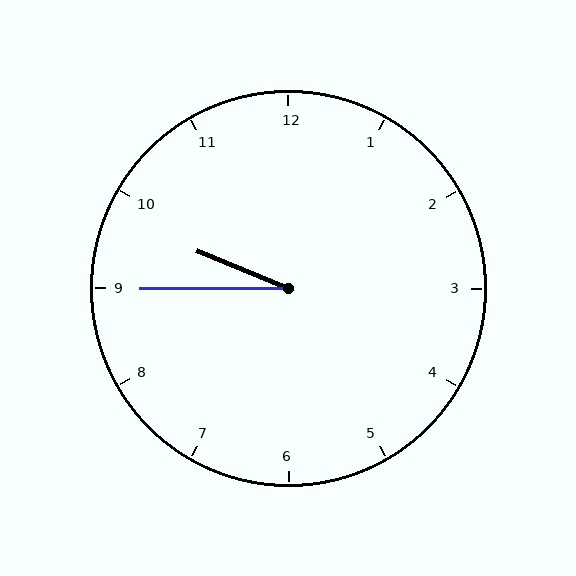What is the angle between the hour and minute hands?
Approximately 22 degrees.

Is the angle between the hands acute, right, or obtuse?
It is acute.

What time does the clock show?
9:45.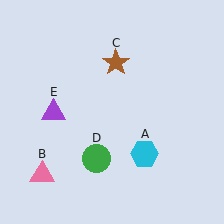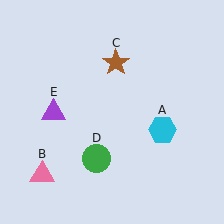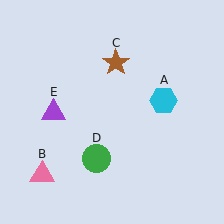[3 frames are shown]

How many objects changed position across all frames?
1 object changed position: cyan hexagon (object A).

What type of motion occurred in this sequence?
The cyan hexagon (object A) rotated counterclockwise around the center of the scene.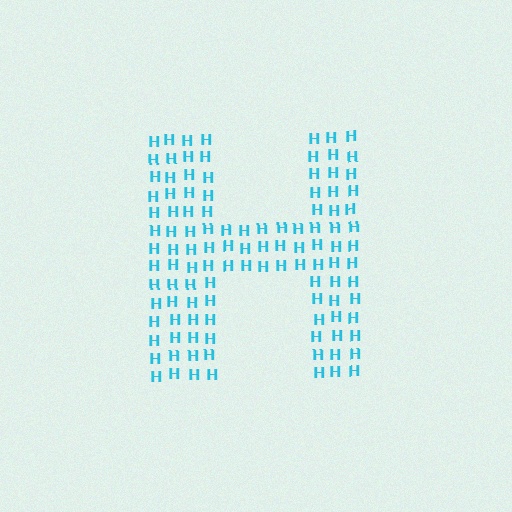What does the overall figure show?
The overall figure shows the letter H.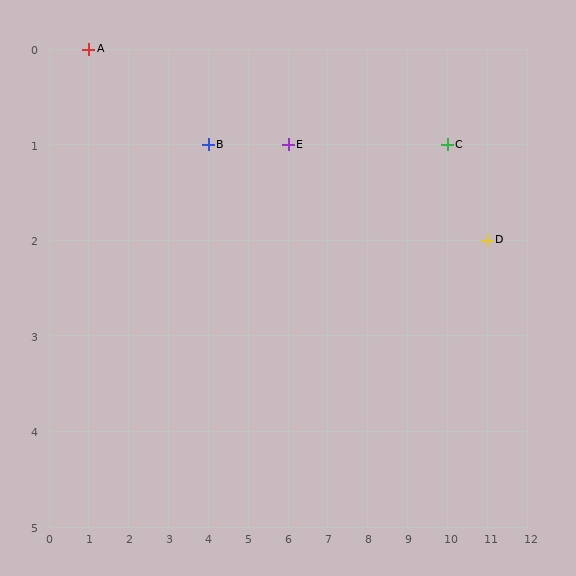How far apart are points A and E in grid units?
Points A and E are 5 columns and 1 row apart (about 5.1 grid units diagonally).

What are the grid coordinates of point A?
Point A is at grid coordinates (1, 0).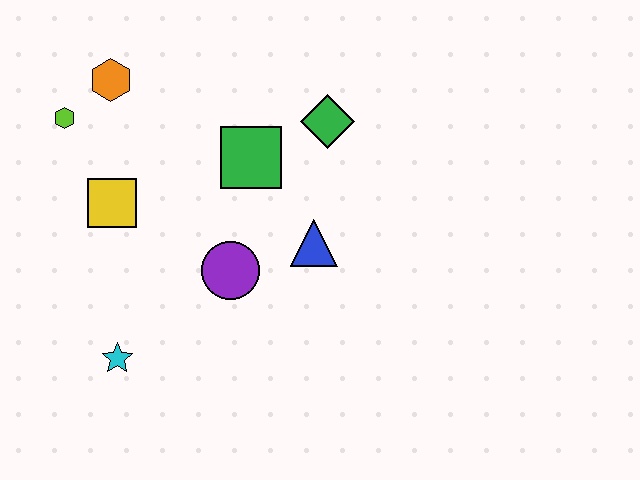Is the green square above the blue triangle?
Yes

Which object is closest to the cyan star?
The purple circle is closest to the cyan star.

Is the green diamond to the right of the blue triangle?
Yes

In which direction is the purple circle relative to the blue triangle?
The purple circle is to the left of the blue triangle.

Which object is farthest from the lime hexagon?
The blue triangle is farthest from the lime hexagon.